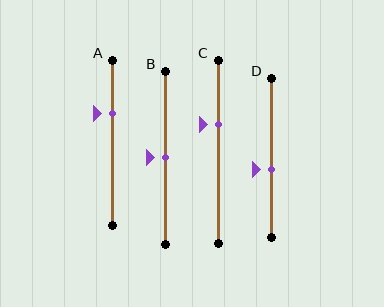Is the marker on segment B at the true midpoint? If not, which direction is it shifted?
Yes, the marker on segment B is at the true midpoint.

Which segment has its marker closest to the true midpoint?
Segment B has its marker closest to the true midpoint.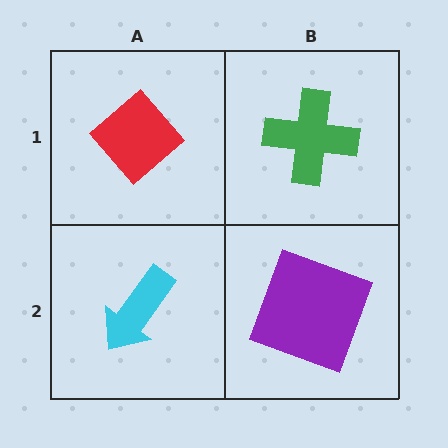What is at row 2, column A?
A cyan arrow.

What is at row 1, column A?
A red diamond.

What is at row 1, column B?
A green cross.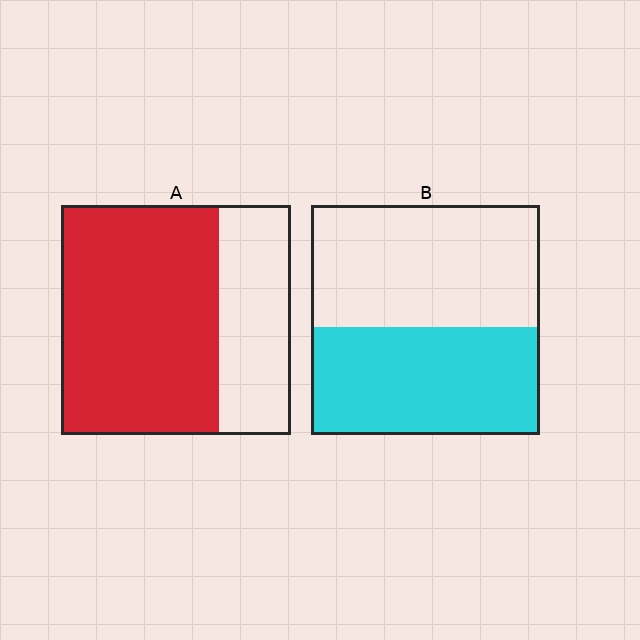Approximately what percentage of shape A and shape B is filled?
A is approximately 70% and B is approximately 45%.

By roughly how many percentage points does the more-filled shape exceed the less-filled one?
By roughly 20 percentage points (A over B).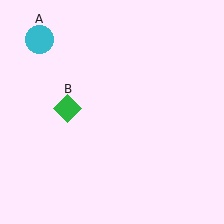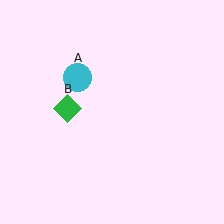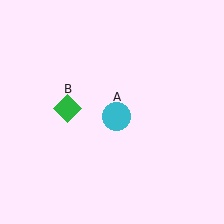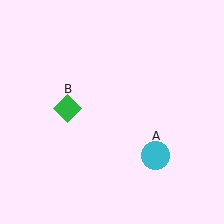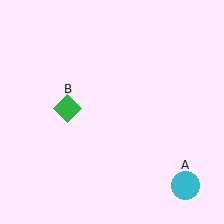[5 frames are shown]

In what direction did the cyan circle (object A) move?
The cyan circle (object A) moved down and to the right.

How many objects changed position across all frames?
1 object changed position: cyan circle (object A).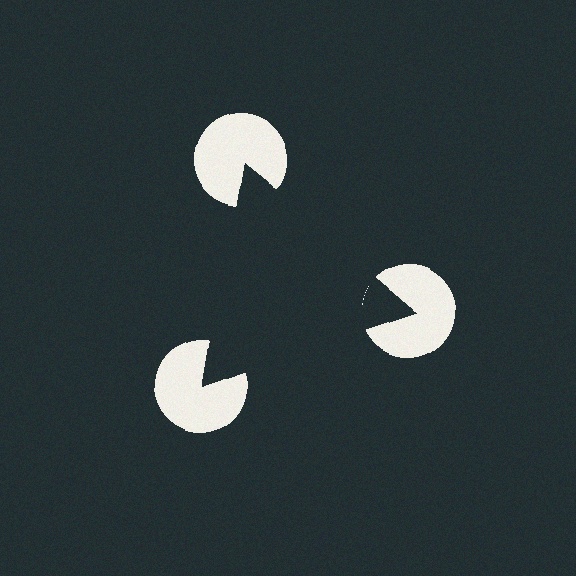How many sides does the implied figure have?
3 sides.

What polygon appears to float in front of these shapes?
An illusory triangle — its edges are inferred from the aligned wedge cuts in the pac-man discs, not physically drawn.